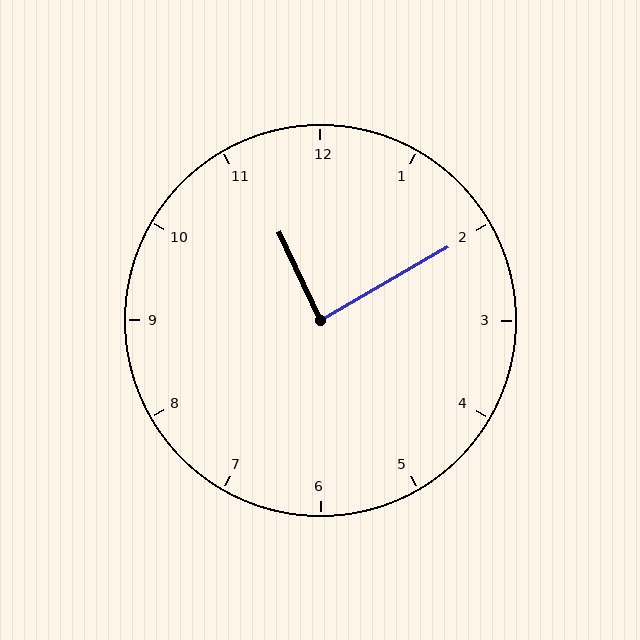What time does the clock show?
11:10.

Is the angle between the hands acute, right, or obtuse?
It is right.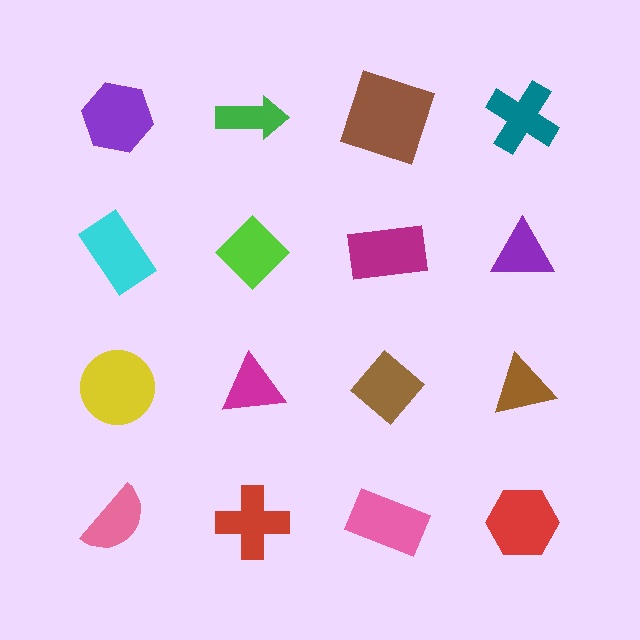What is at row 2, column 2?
A lime diamond.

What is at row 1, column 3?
A brown square.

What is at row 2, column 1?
A cyan rectangle.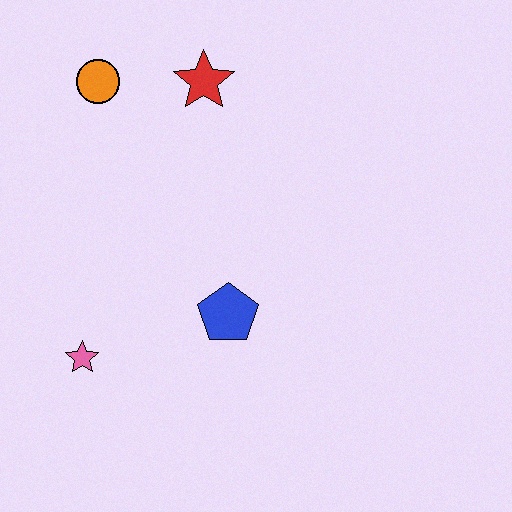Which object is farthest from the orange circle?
The pink star is farthest from the orange circle.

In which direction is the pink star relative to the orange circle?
The pink star is below the orange circle.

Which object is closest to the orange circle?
The red star is closest to the orange circle.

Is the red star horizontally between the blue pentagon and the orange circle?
Yes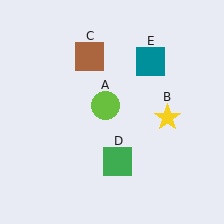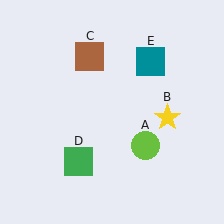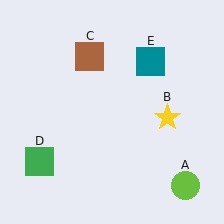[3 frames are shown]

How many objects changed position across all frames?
2 objects changed position: lime circle (object A), green square (object D).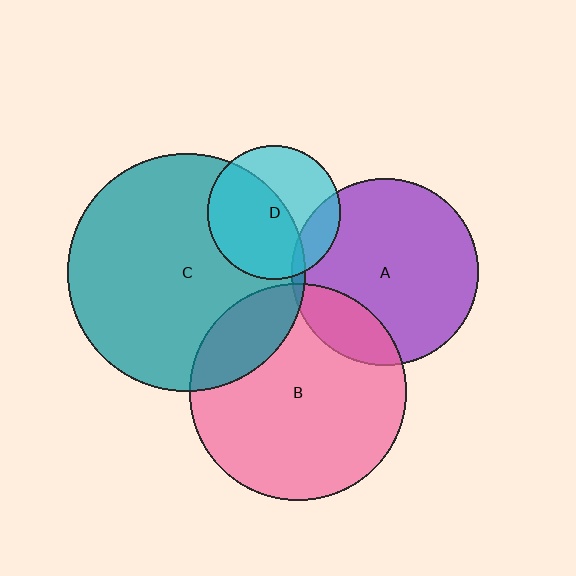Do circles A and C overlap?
Yes.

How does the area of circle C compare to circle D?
Approximately 3.2 times.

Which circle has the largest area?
Circle C (teal).